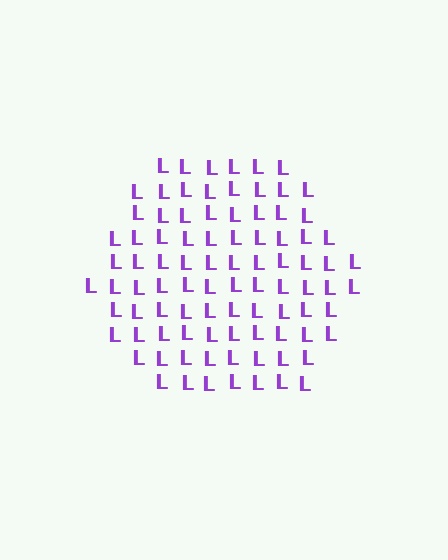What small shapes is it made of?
It is made of small letter L's.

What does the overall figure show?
The overall figure shows a hexagon.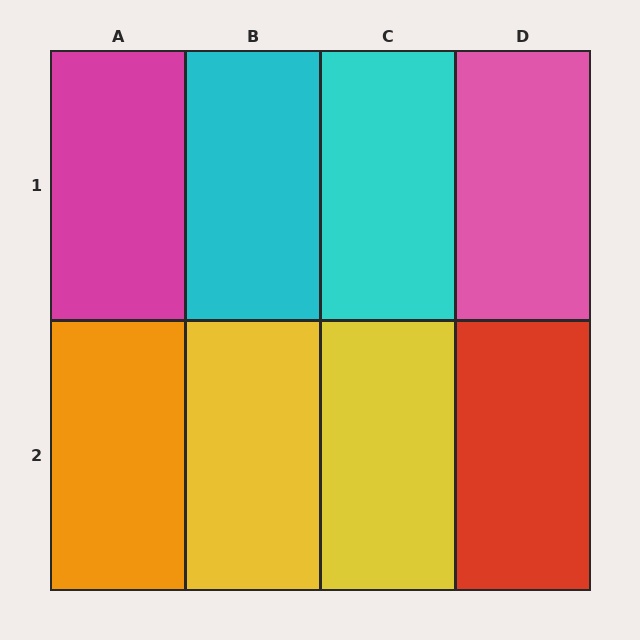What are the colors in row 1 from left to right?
Magenta, cyan, cyan, pink.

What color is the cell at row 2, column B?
Yellow.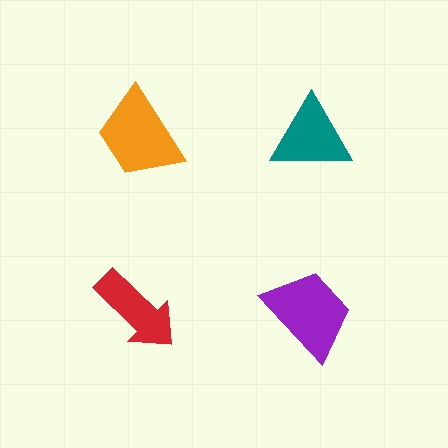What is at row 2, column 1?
A red arrow.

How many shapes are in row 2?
2 shapes.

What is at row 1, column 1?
An orange trapezoid.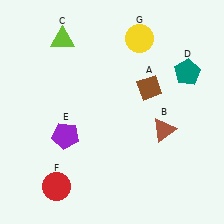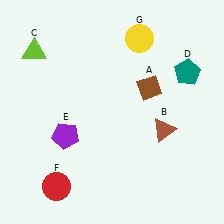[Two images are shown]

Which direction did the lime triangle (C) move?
The lime triangle (C) moved left.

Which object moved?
The lime triangle (C) moved left.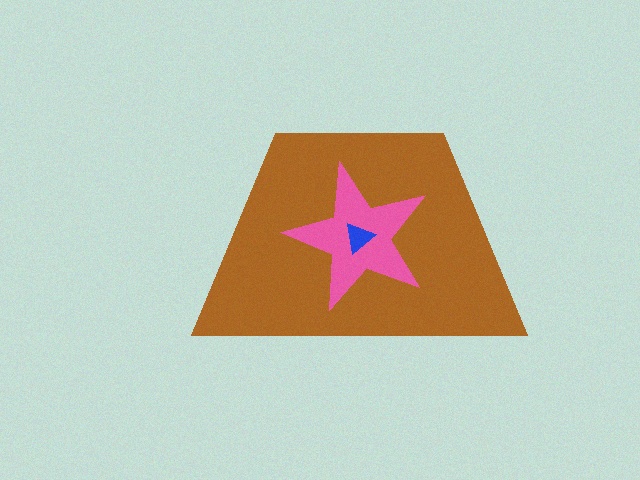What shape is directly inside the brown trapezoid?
The pink star.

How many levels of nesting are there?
3.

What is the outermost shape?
The brown trapezoid.